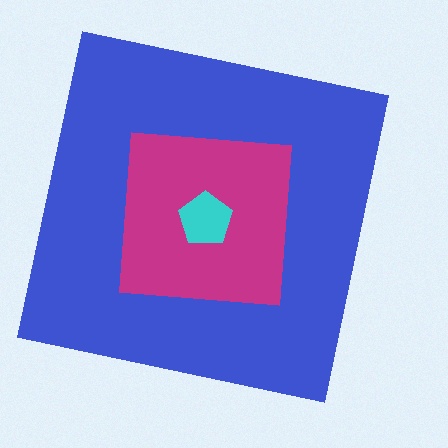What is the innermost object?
The cyan pentagon.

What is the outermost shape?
The blue square.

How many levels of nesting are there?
3.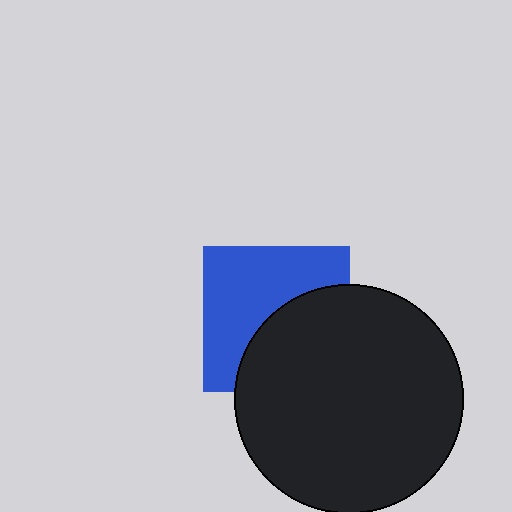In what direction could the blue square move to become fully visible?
The blue square could move toward the upper-left. That would shift it out from behind the black circle entirely.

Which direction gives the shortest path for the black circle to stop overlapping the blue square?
Moving toward the lower-right gives the shortest separation.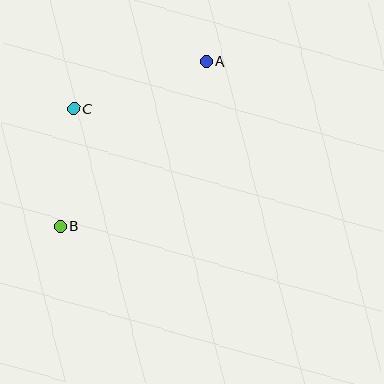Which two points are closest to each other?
Points B and C are closest to each other.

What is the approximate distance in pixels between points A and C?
The distance between A and C is approximately 141 pixels.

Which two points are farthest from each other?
Points A and B are farthest from each other.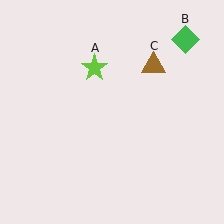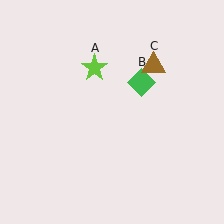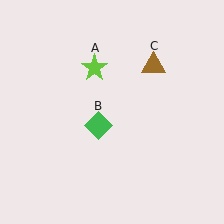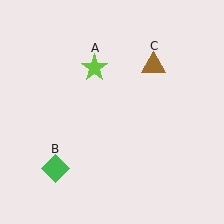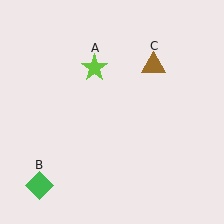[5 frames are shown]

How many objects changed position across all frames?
1 object changed position: green diamond (object B).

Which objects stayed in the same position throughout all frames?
Lime star (object A) and brown triangle (object C) remained stationary.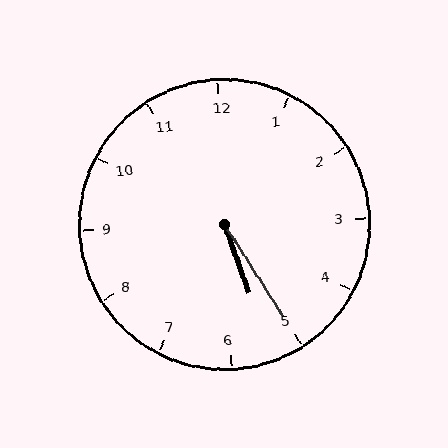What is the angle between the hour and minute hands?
Approximately 12 degrees.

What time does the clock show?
5:25.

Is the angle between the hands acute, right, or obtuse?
It is acute.